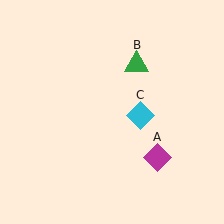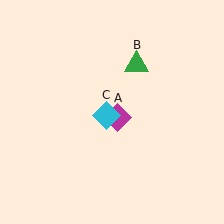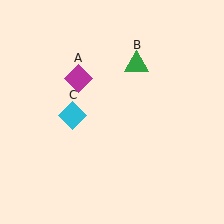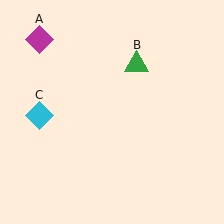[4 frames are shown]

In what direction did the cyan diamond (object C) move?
The cyan diamond (object C) moved left.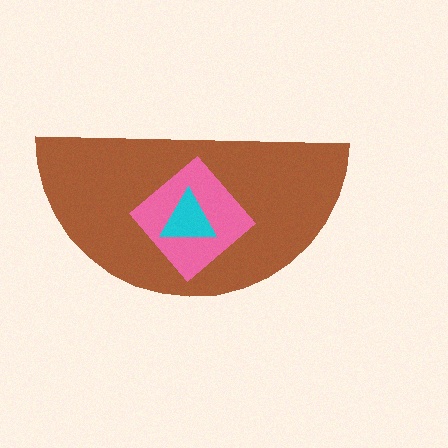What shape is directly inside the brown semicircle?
The pink diamond.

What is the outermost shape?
The brown semicircle.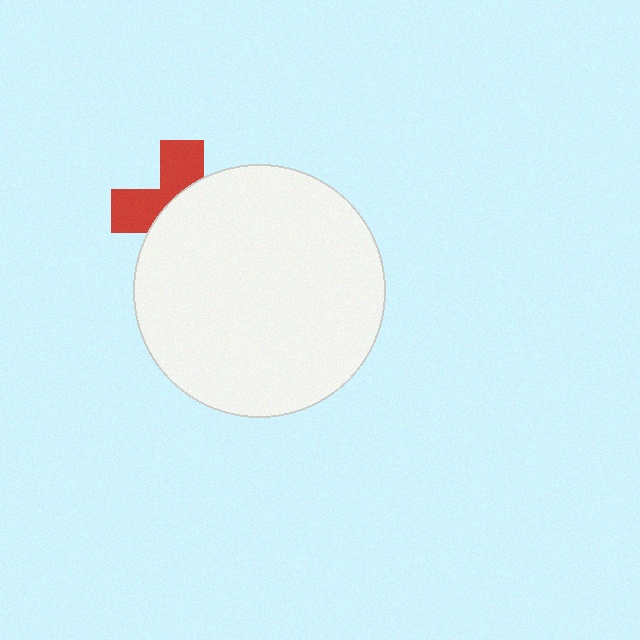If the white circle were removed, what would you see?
You would see the complete red cross.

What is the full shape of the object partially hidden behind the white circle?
The partially hidden object is a red cross.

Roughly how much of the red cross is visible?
A small part of it is visible (roughly 40%).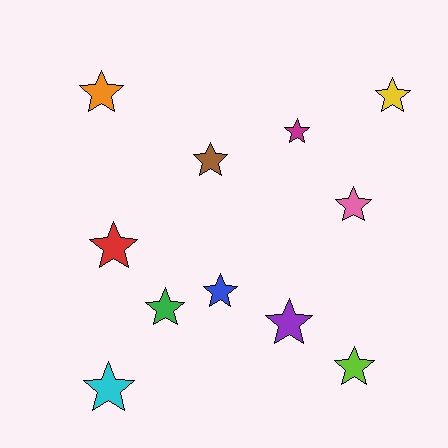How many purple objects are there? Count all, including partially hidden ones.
There is 1 purple object.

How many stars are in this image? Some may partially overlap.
There are 11 stars.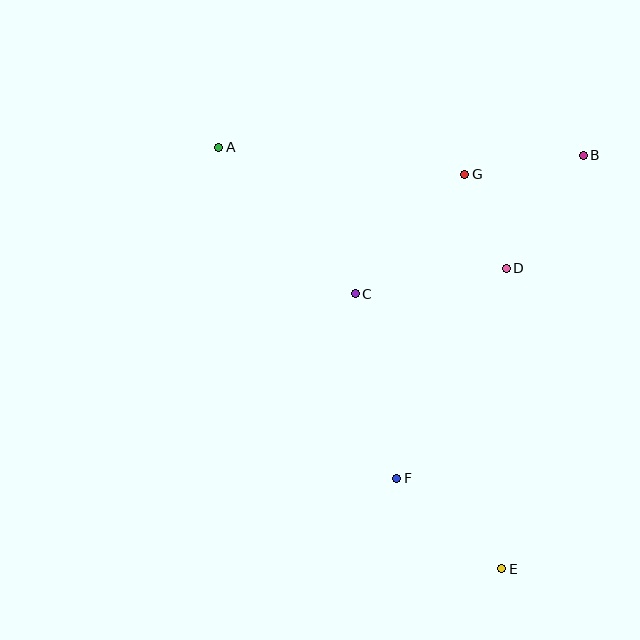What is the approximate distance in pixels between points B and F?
The distance between B and F is approximately 373 pixels.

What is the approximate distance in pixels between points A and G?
The distance between A and G is approximately 247 pixels.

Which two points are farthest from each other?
Points A and E are farthest from each other.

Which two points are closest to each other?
Points D and G are closest to each other.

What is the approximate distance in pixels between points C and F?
The distance between C and F is approximately 189 pixels.